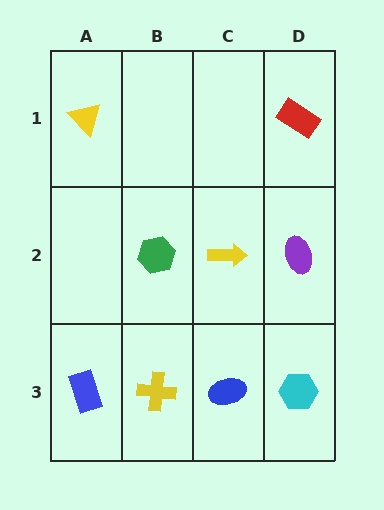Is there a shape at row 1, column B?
No, that cell is empty.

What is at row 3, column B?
A yellow cross.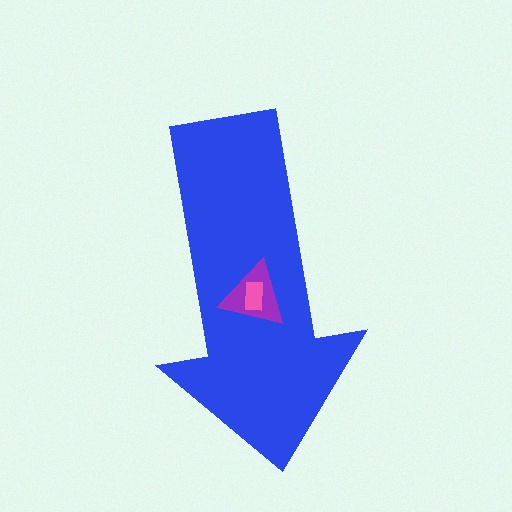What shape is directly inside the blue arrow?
The purple triangle.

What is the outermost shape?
The blue arrow.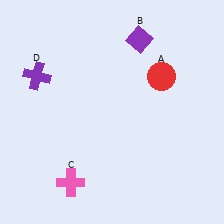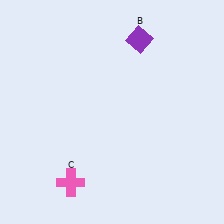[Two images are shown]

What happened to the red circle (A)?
The red circle (A) was removed in Image 2. It was in the top-right area of Image 1.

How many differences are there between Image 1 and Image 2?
There are 2 differences between the two images.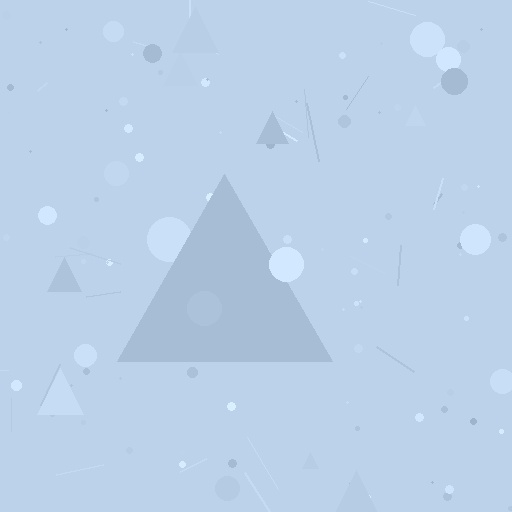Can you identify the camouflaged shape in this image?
The camouflaged shape is a triangle.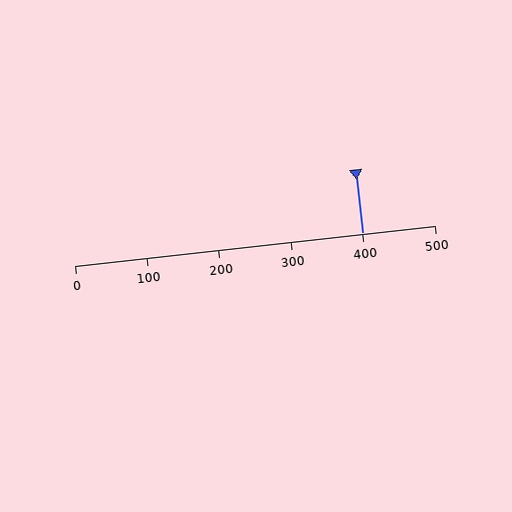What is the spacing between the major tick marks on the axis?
The major ticks are spaced 100 apart.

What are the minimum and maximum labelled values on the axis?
The axis runs from 0 to 500.